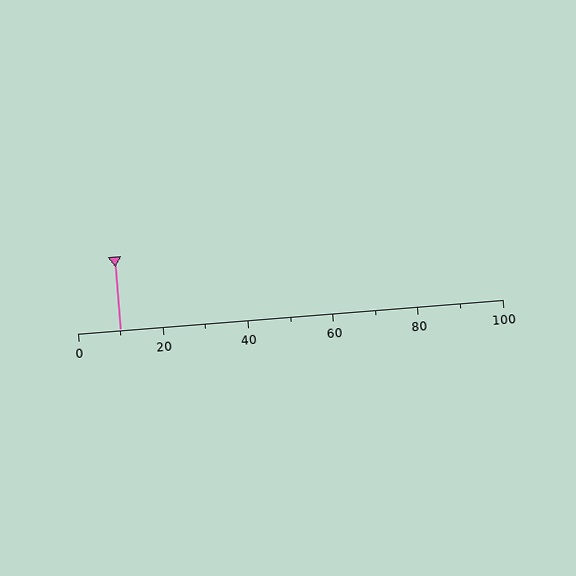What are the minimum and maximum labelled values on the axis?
The axis runs from 0 to 100.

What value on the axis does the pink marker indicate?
The marker indicates approximately 10.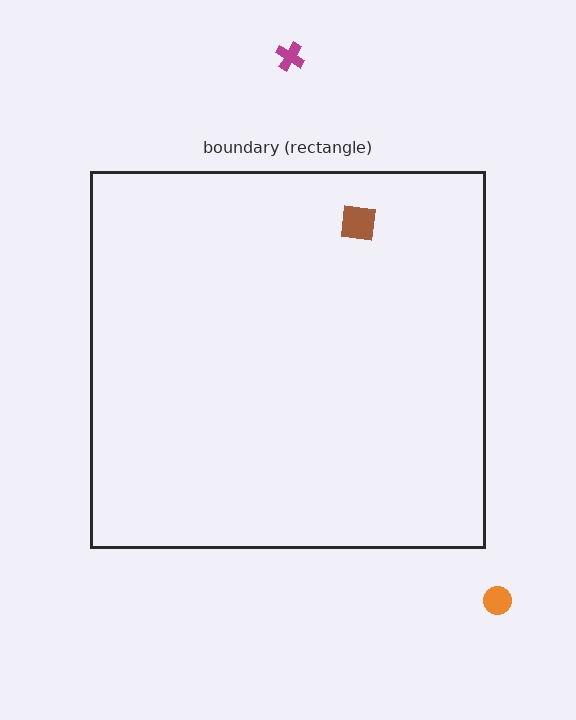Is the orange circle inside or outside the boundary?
Outside.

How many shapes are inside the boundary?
1 inside, 2 outside.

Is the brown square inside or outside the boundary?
Inside.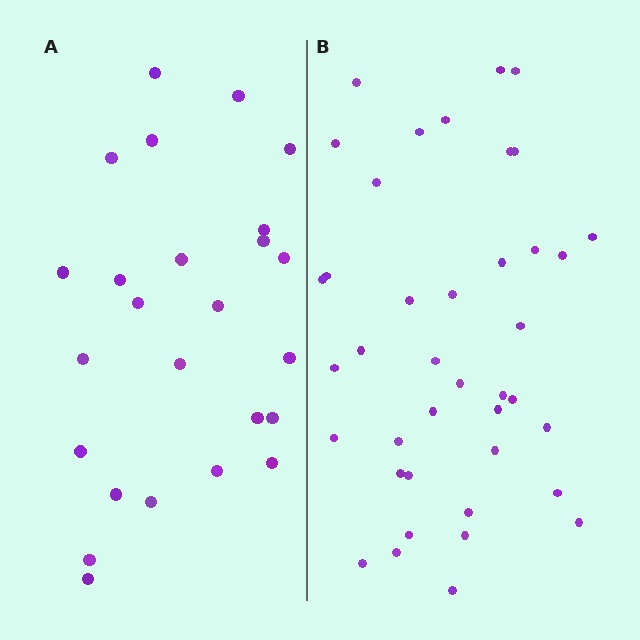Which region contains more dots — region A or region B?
Region B (the right region) has more dots.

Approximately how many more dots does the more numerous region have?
Region B has approximately 15 more dots than region A.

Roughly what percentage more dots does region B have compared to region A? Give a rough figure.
About 60% more.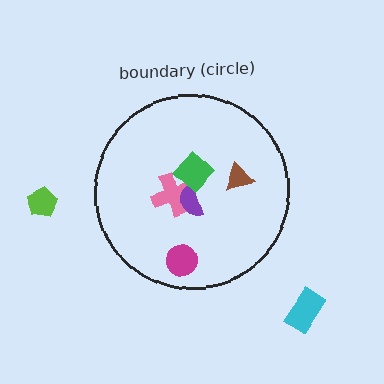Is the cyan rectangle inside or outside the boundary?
Outside.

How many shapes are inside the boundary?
5 inside, 2 outside.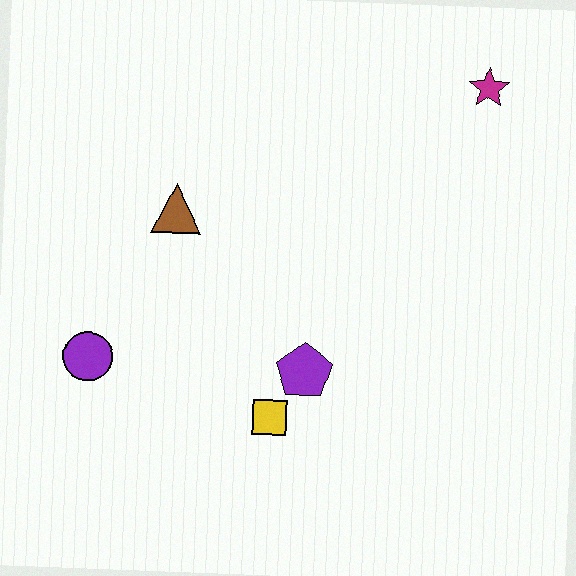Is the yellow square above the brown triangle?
No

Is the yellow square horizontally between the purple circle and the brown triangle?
No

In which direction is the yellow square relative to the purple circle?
The yellow square is to the right of the purple circle.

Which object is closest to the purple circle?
The brown triangle is closest to the purple circle.